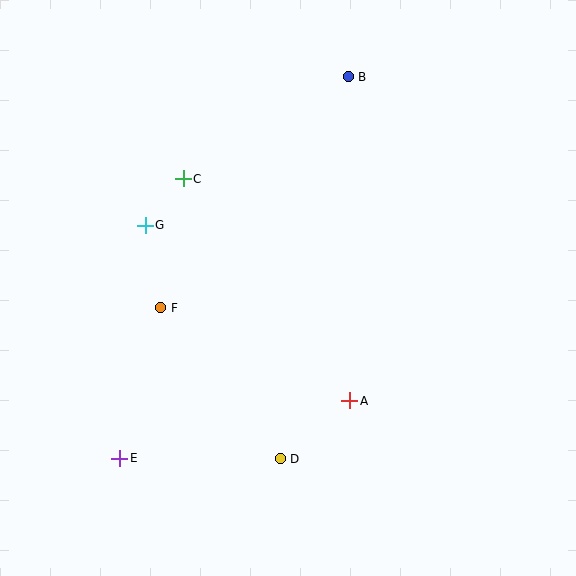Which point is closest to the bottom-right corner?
Point A is closest to the bottom-right corner.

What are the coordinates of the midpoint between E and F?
The midpoint between E and F is at (140, 383).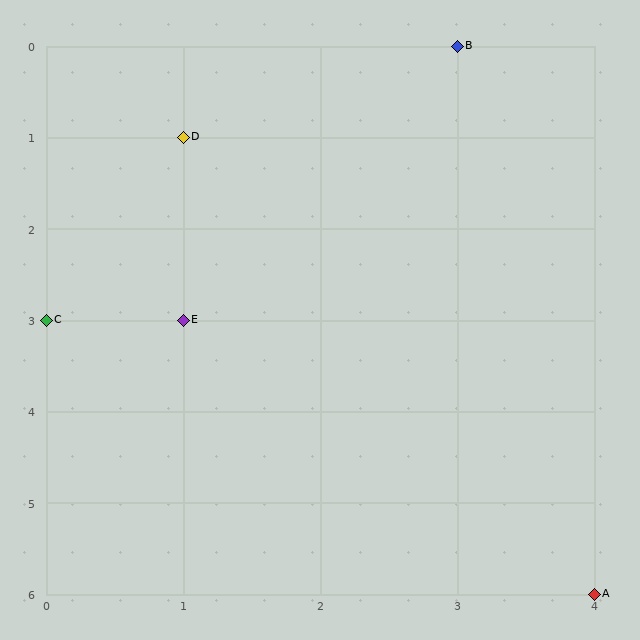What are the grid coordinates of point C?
Point C is at grid coordinates (0, 3).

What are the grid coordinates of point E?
Point E is at grid coordinates (1, 3).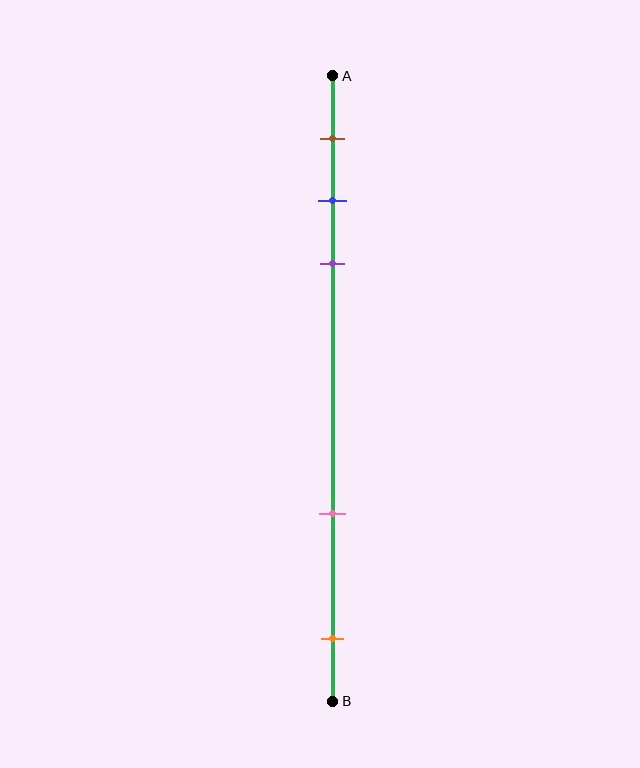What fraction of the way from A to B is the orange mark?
The orange mark is approximately 90% (0.9) of the way from A to B.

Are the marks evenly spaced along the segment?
No, the marks are not evenly spaced.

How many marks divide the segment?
There are 5 marks dividing the segment.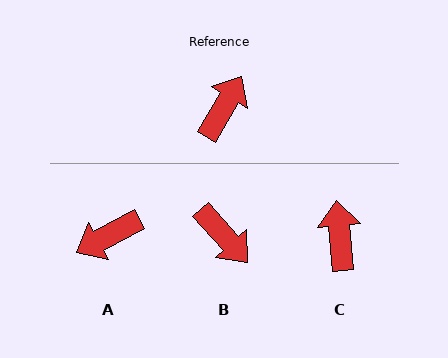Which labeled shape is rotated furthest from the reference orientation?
A, about 149 degrees away.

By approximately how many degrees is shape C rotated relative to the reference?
Approximately 36 degrees counter-clockwise.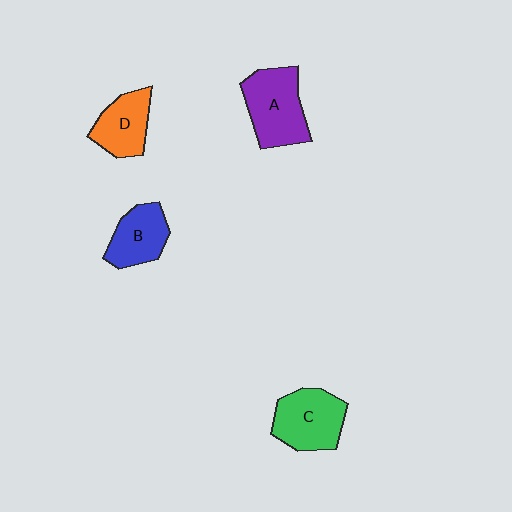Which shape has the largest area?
Shape A (purple).